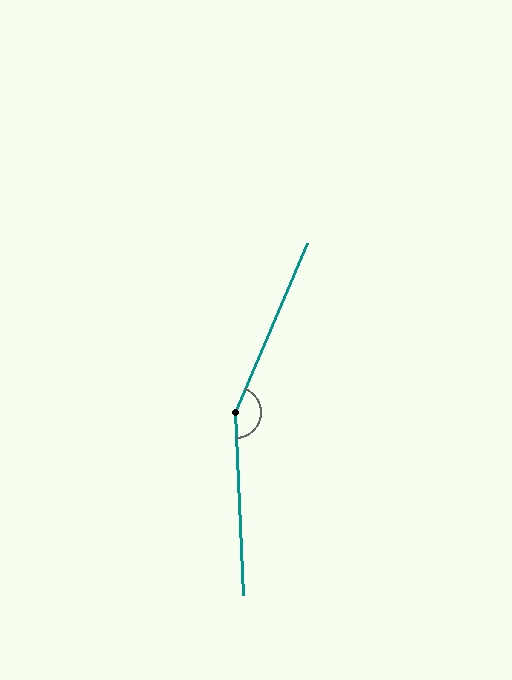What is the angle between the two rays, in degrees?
Approximately 154 degrees.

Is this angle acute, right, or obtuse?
It is obtuse.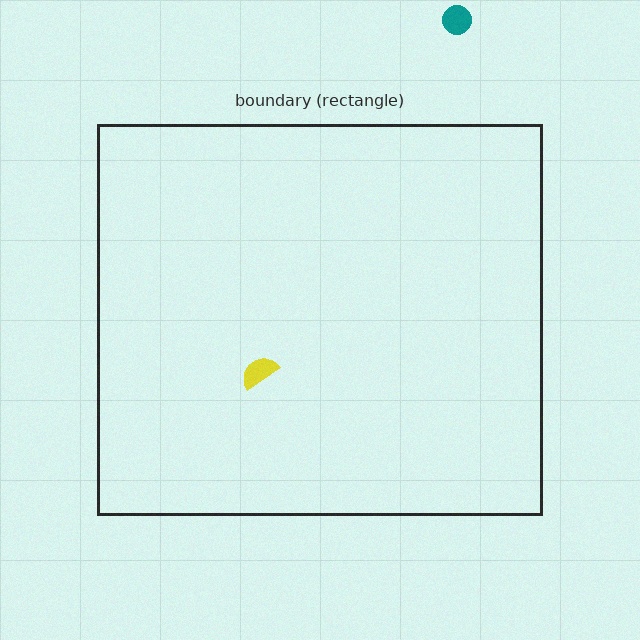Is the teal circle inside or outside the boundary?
Outside.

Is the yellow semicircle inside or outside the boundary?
Inside.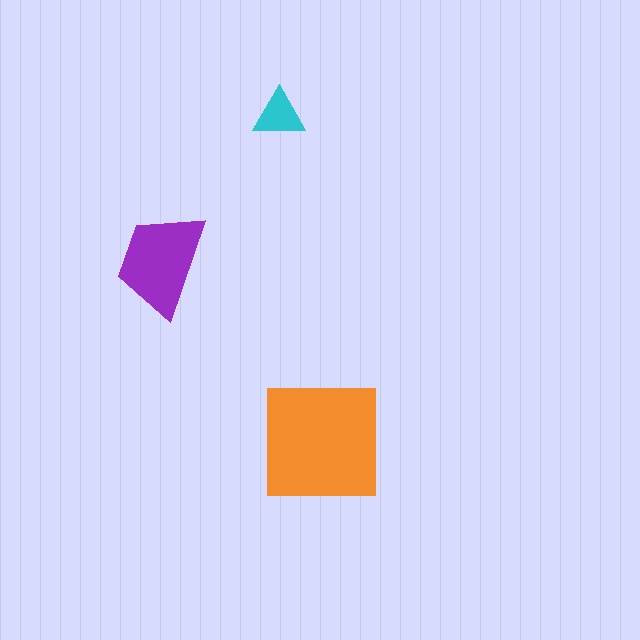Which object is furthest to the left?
The purple trapezoid is leftmost.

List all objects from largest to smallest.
The orange square, the purple trapezoid, the cyan triangle.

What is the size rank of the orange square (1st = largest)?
1st.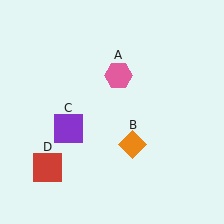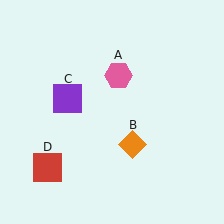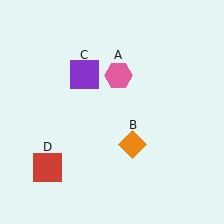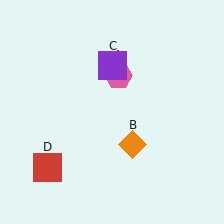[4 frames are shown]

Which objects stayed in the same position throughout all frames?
Pink hexagon (object A) and orange diamond (object B) and red square (object D) remained stationary.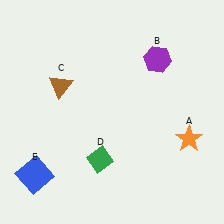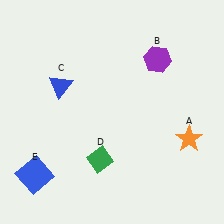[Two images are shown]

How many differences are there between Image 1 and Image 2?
There is 1 difference between the two images.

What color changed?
The triangle (C) changed from brown in Image 1 to blue in Image 2.